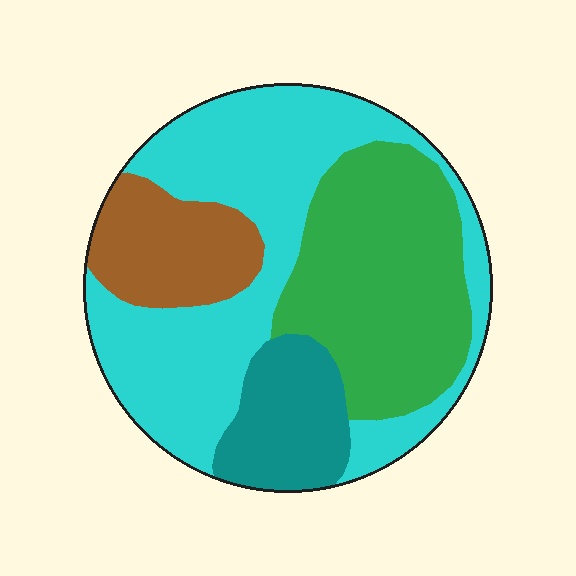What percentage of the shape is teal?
Teal takes up about one eighth (1/8) of the shape.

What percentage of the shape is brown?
Brown covers 13% of the shape.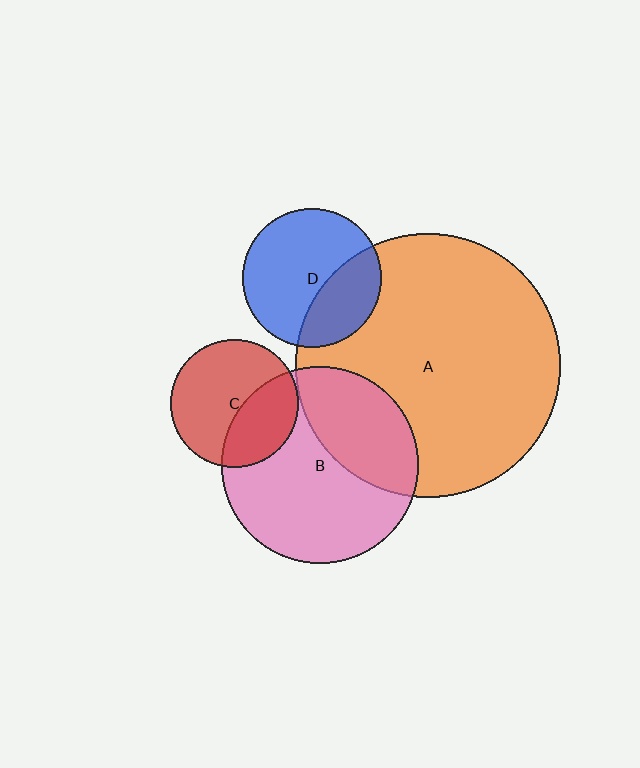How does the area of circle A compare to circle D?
Approximately 3.6 times.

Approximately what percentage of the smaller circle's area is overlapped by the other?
Approximately 35%.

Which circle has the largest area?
Circle A (orange).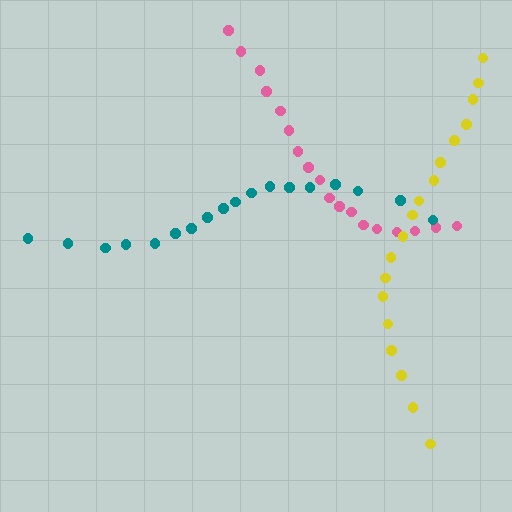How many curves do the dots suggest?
There are 3 distinct paths.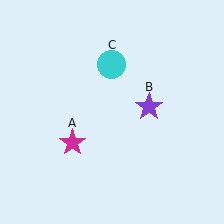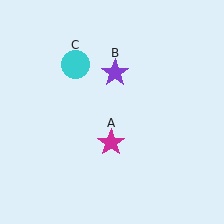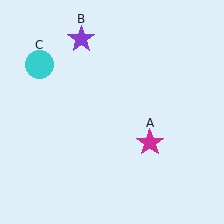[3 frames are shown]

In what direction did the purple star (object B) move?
The purple star (object B) moved up and to the left.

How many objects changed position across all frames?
3 objects changed position: magenta star (object A), purple star (object B), cyan circle (object C).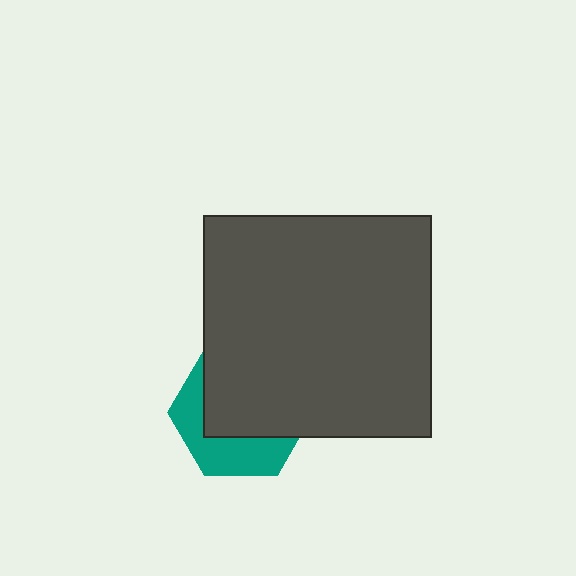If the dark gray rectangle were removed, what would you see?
You would see the complete teal hexagon.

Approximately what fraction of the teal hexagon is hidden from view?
Roughly 60% of the teal hexagon is hidden behind the dark gray rectangle.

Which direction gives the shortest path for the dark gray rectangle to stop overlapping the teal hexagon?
Moving up gives the shortest separation.